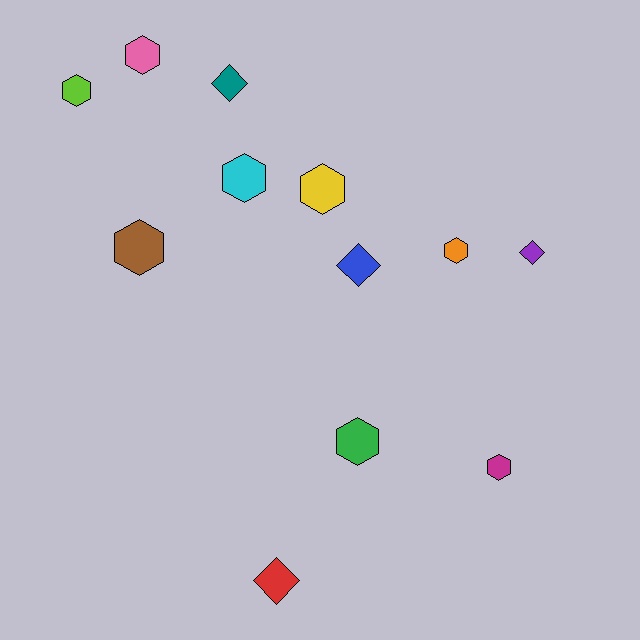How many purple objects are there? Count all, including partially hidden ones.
There is 1 purple object.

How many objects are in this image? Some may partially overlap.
There are 12 objects.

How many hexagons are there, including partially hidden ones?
There are 8 hexagons.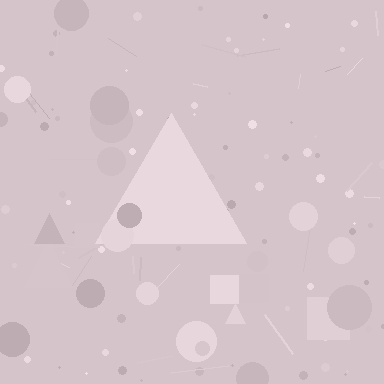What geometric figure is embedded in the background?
A triangle is embedded in the background.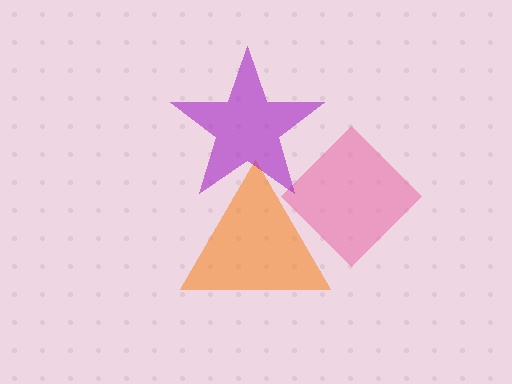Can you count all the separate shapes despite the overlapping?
Yes, there are 3 separate shapes.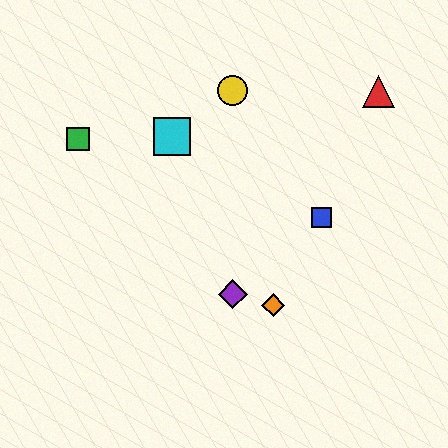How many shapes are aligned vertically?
2 shapes (the yellow circle, the purple diamond) are aligned vertically.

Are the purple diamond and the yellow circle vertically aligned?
Yes, both are at x≈233.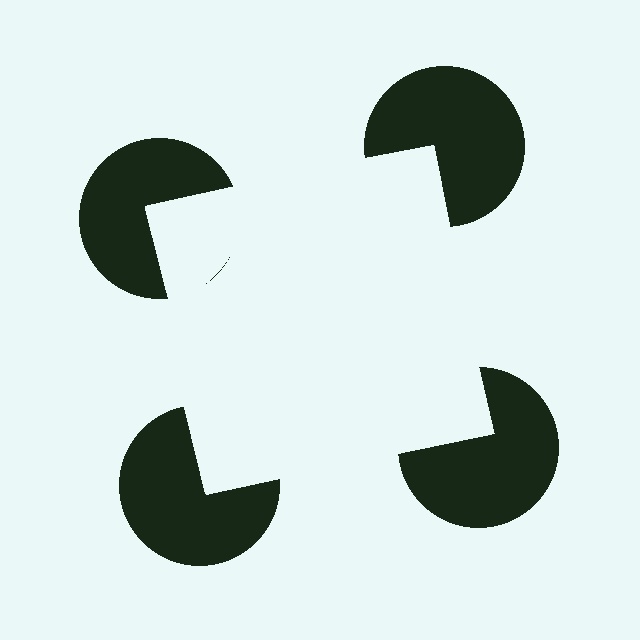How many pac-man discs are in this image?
There are 4 — one at each vertex of the illusory square.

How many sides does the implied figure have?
4 sides.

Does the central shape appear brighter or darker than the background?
It typically appears slightly brighter than the background, even though no actual brightness change is drawn.